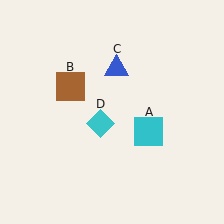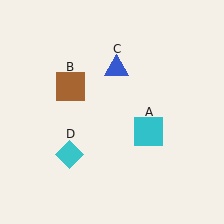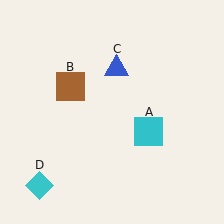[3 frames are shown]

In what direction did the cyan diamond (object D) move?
The cyan diamond (object D) moved down and to the left.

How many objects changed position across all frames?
1 object changed position: cyan diamond (object D).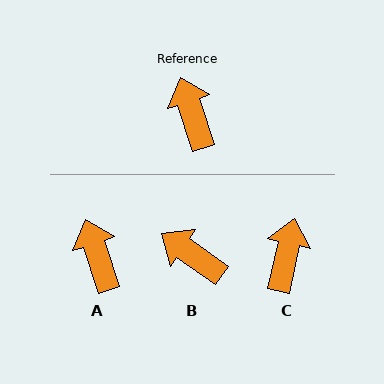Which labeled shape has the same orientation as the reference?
A.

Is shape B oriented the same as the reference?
No, it is off by about 37 degrees.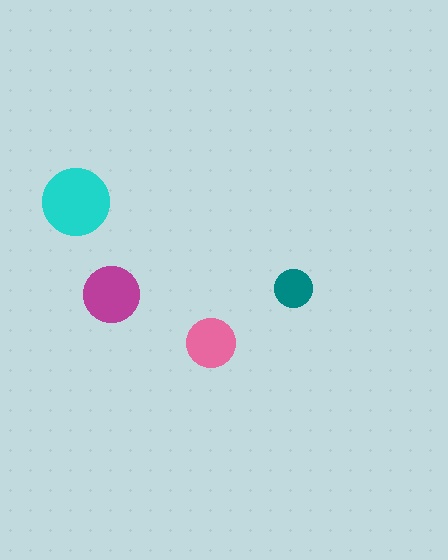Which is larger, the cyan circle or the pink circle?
The cyan one.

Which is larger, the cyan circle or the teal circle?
The cyan one.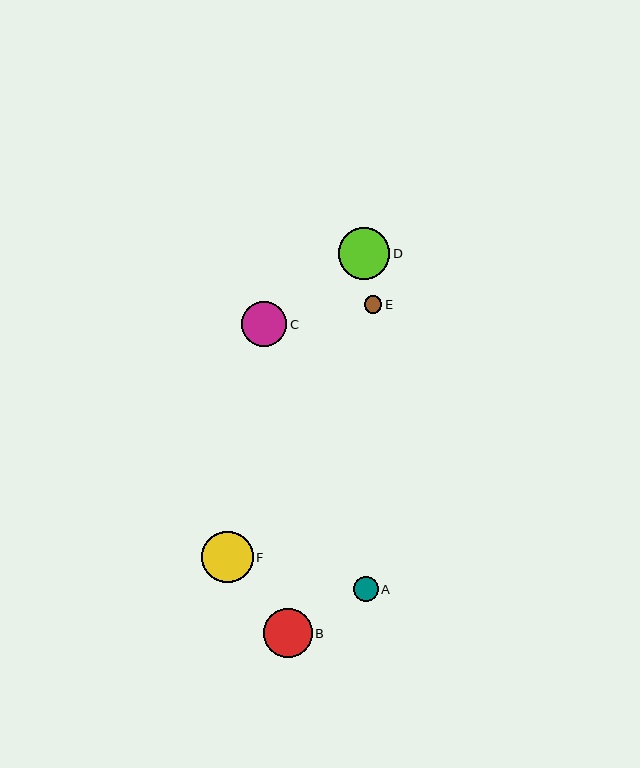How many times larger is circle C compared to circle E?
Circle C is approximately 2.5 times the size of circle E.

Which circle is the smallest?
Circle E is the smallest with a size of approximately 18 pixels.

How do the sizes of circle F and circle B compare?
Circle F and circle B are approximately the same size.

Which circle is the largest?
Circle F is the largest with a size of approximately 52 pixels.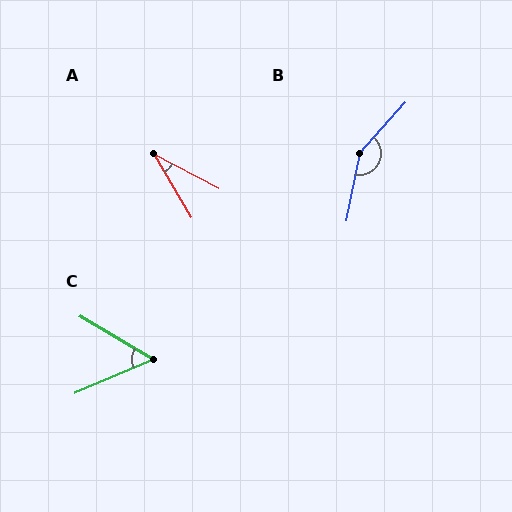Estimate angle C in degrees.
Approximately 54 degrees.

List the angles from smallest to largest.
A (32°), C (54°), B (150°).